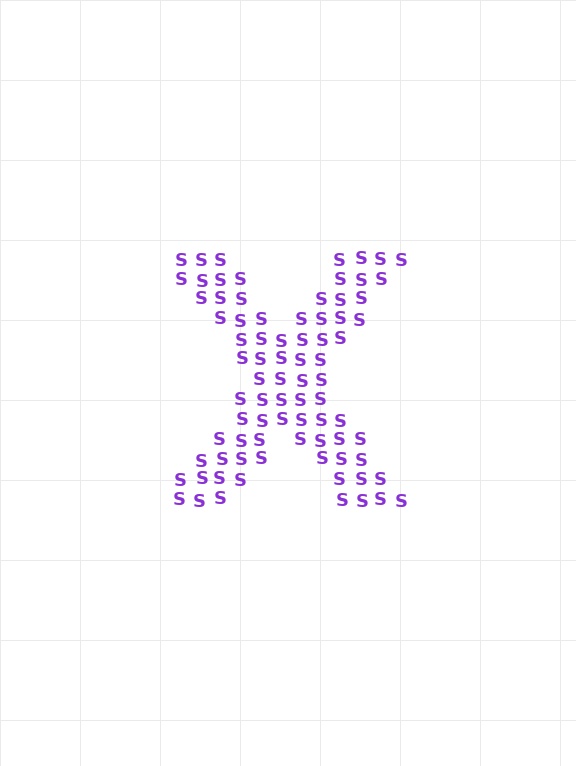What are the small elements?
The small elements are letter S's.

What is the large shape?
The large shape is the letter X.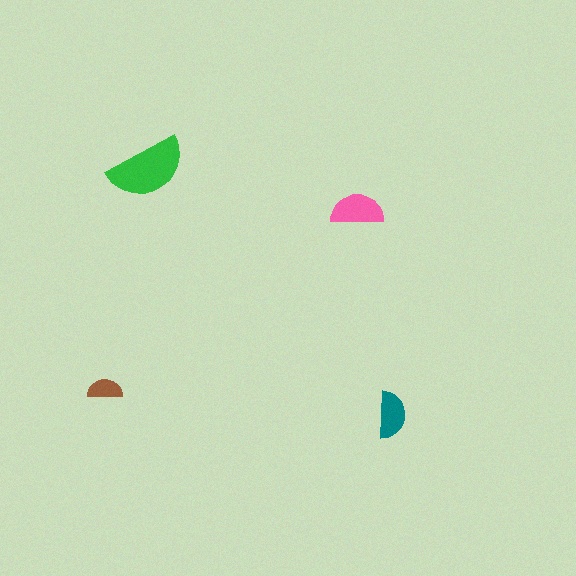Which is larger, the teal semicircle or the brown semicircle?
The teal one.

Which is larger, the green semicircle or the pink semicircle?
The green one.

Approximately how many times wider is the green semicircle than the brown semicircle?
About 2.5 times wider.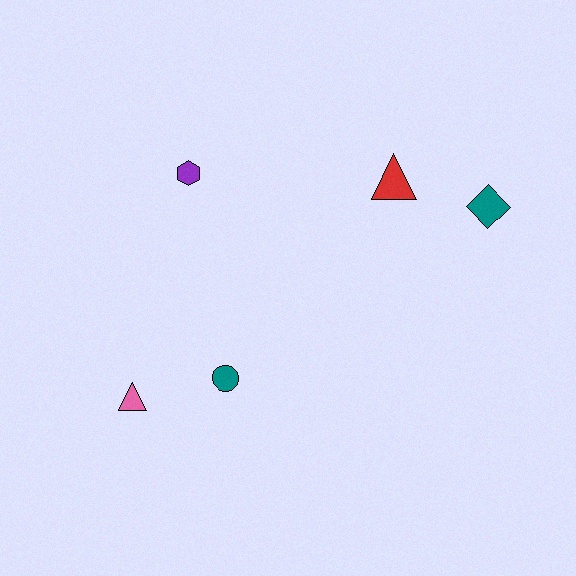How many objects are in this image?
There are 5 objects.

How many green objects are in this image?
There are no green objects.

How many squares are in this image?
There are no squares.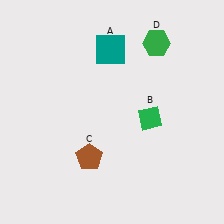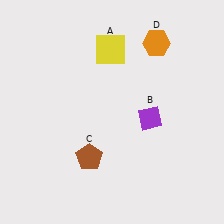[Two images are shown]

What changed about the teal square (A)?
In Image 1, A is teal. In Image 2, it changed to yellow.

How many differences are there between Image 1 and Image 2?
There are 3 differences between the two images.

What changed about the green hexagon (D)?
In Image 1, D is green. In Image 2, it changed to orange.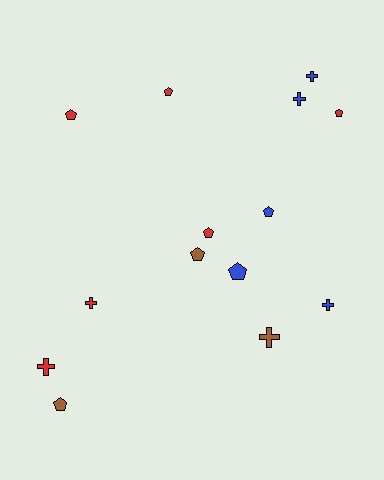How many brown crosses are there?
There is 1 brown cross.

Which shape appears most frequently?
Pentagon, with 8 objects.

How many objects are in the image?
There are 14 objects.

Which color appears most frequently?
Red, with 6 objects.